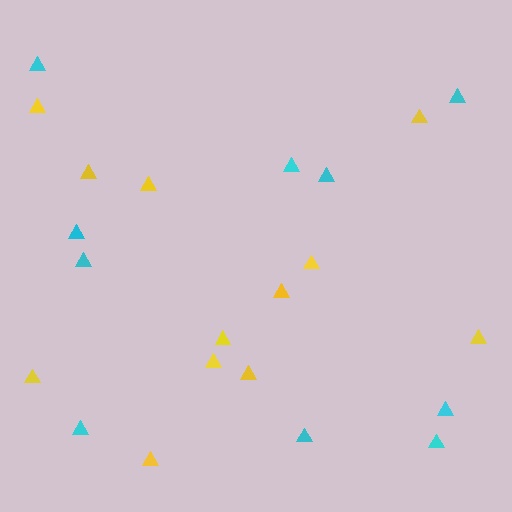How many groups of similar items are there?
There are 2 groups: one group of yellow triangles (12) and one group of cyan triangles (10).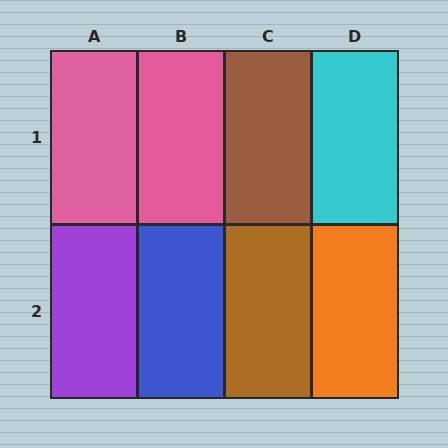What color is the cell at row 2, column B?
Blue.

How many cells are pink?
2 cells are pink.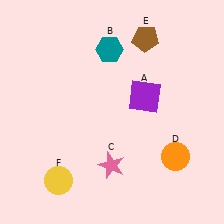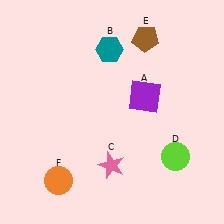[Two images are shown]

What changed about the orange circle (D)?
In Image 1, D is orange. In Image 2, it changed to lime.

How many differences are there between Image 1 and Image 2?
There are 2 differences between the two images.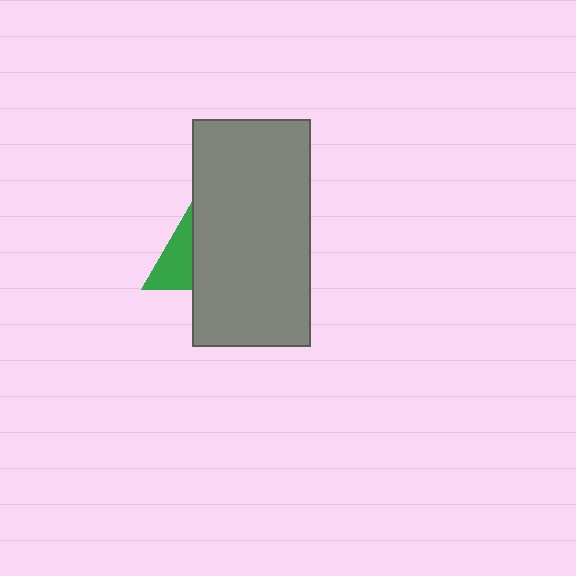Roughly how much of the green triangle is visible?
A small part of it is visible (roughly 41%).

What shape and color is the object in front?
The object in front is a gray rectangle.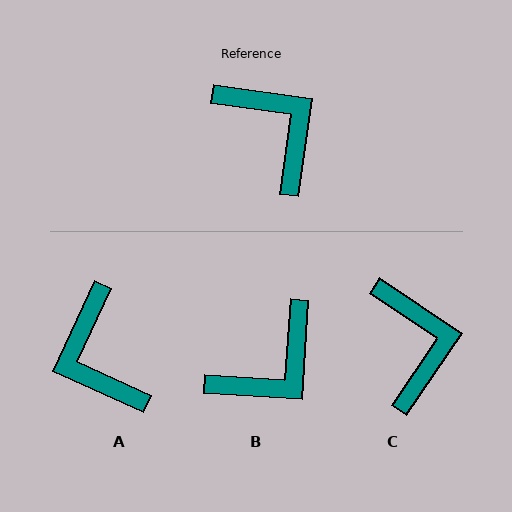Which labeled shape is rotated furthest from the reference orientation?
A, about 163 degrees away.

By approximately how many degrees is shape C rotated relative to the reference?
Approximately 26 degrees clockwise.